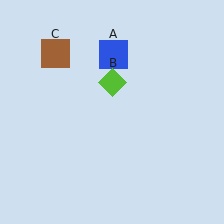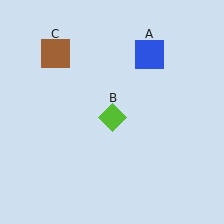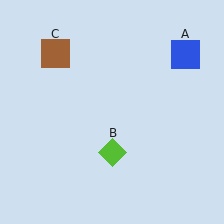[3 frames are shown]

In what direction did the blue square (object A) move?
The blue square (object A) moved right.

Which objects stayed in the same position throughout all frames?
Brown square (object C) remained stationary.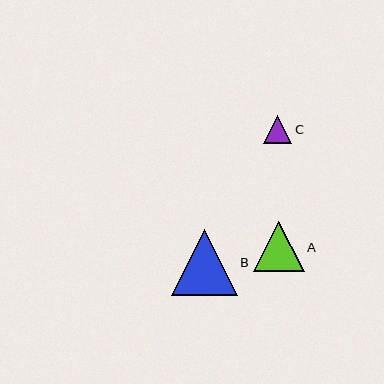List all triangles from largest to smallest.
From largest to smallest: B, A, C.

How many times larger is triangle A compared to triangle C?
Triangle A is approximately 1.8 times the size of triangle C.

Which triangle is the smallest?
Triangle C is the smallest with a size of approximately 28 pixels.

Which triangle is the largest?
Triangle B is the largest with a size of approximately 66 pixels.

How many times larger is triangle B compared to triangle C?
Triangle B is approximately 2.3 times the size of triangle C.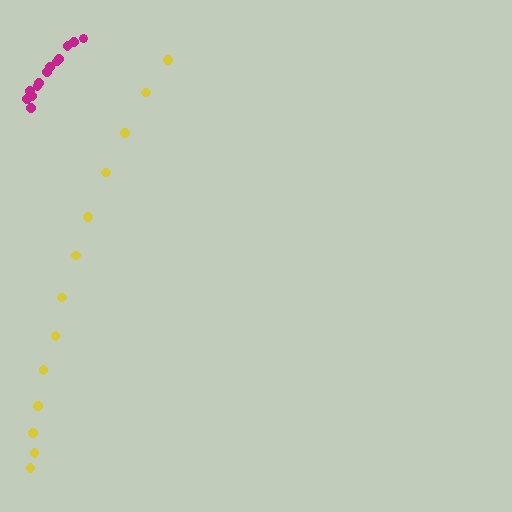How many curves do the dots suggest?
There are 2 distinct paths.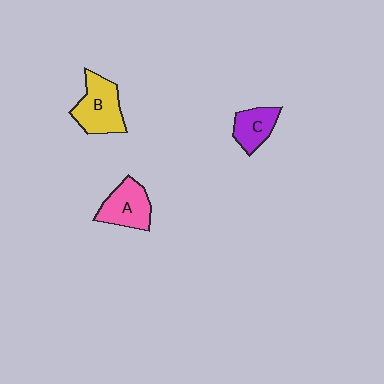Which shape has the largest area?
Shape B (yellow).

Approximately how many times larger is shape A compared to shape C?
Approximately 1.3 times.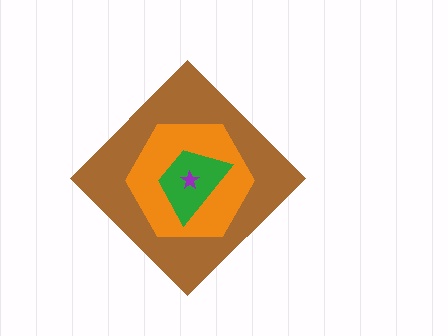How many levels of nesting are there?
4.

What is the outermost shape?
The brown diamond.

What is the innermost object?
The purple star.